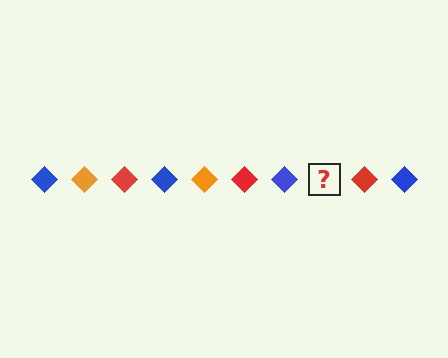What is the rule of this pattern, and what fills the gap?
The rule is that the pattern cycles through blue, orange, red diamonds. The gap should be filled with an orange diamond.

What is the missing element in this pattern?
The missing element is an orange diamond.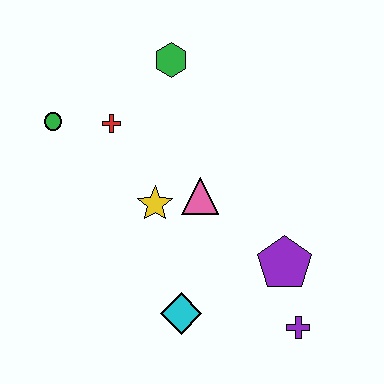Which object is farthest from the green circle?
The purple cross is farthest from the green circle.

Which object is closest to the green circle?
The red cross is closest to the green circle.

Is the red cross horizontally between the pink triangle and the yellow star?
No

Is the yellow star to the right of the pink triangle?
No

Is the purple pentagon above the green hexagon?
No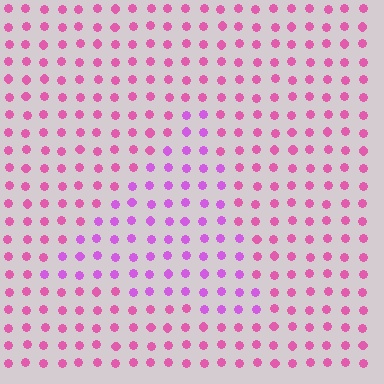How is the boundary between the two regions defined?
The boundary is defined purely by a slight shift in hue (about 31 degrees). Spacing, size, and orientation are identical on both sides.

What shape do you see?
I see a triangle.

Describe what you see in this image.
The image is filled with small pink elements in a uniform arrangement. A triangle-shaped region is visible where the elements are tinted to a slightly different hue, forming a subtle color boundary.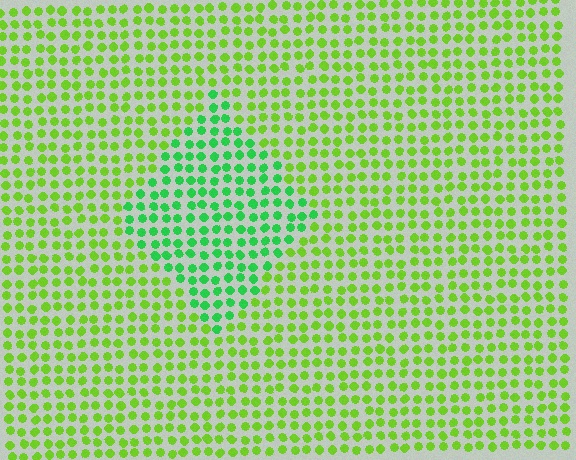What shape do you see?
I see a diamond.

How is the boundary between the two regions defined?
The boundary is defined purely by a slight shift in hue (about 39 degrees). Spacing, size, and orientation are identical on both sides.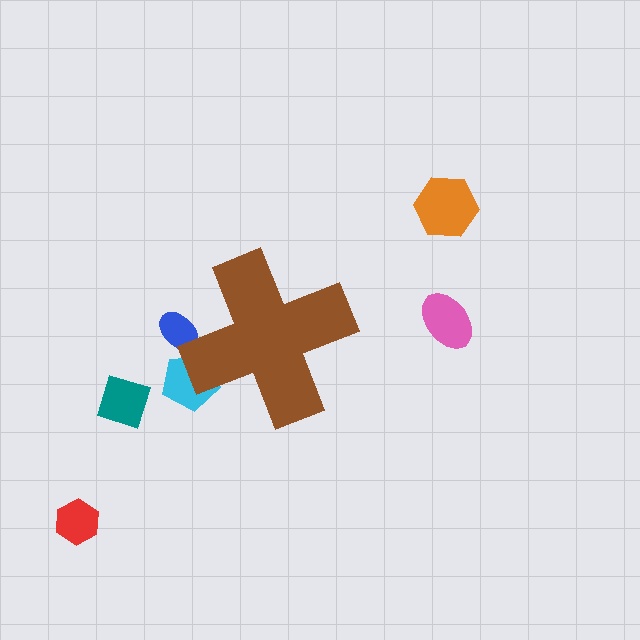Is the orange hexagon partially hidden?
No, the orange hexagon is fully visible.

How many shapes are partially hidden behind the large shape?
2 shapes are partially hidden.